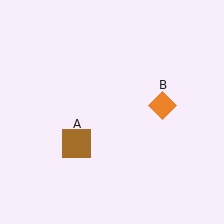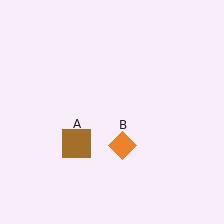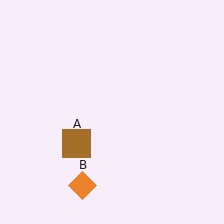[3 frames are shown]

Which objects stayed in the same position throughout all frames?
Brown square (object A) remained stationary.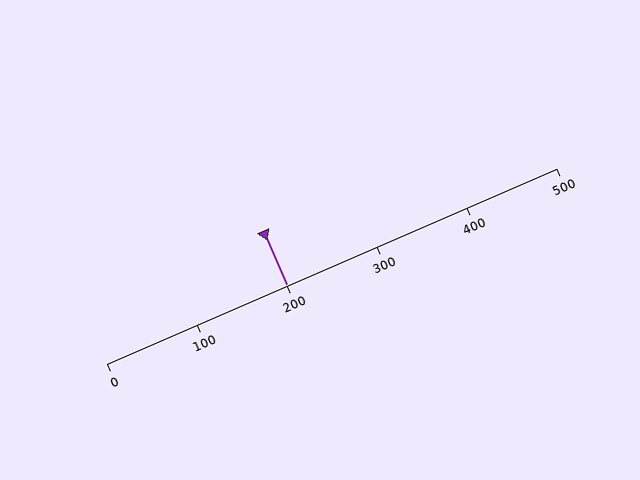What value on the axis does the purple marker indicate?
The marker indicates approximately 200.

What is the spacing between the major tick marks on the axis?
The major ticks are spaced 100 apart.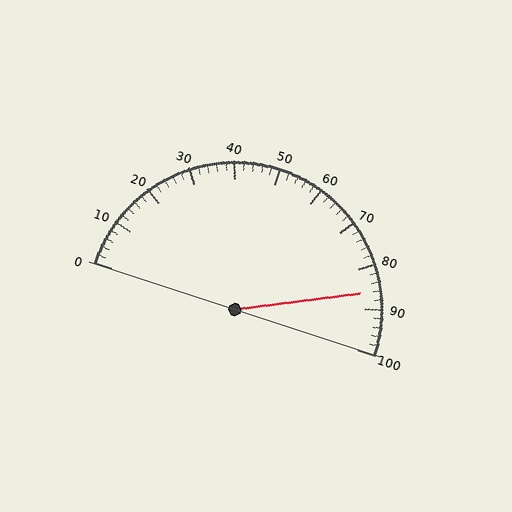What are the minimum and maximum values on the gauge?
The gauge ranges from 0 to 100.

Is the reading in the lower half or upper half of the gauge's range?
The reading is in the upper half of the range (0 to 100).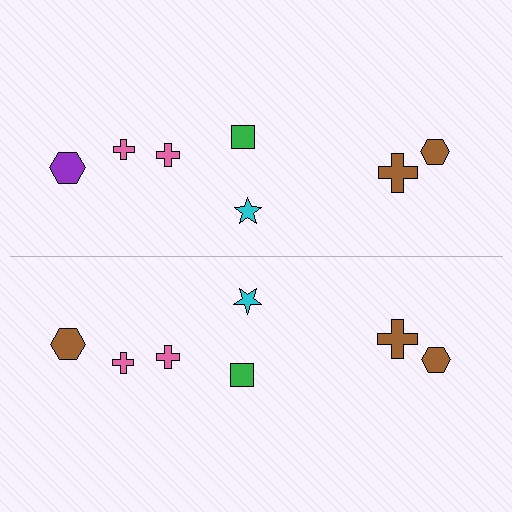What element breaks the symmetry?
The brown hexagon on the bottom side breaks the symmetry — its mirror counterpart is purple.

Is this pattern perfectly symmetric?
No, the pattern is not perfectly symmetric. The brown hexagon on the bottom side breaks the symmetry — its mirror counterpart is purple.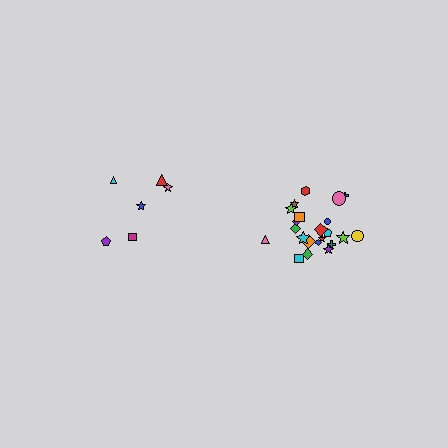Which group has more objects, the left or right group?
The right group.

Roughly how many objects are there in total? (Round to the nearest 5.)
Roughly 30 objects in total.